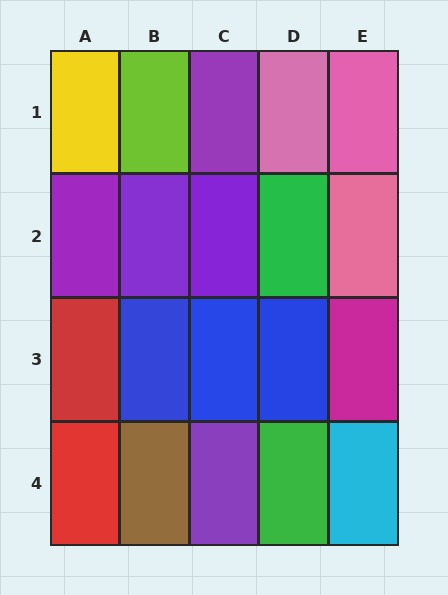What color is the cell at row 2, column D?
Green.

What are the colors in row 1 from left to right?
Yellow, lime, purple, pink, pink.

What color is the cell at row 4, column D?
Green.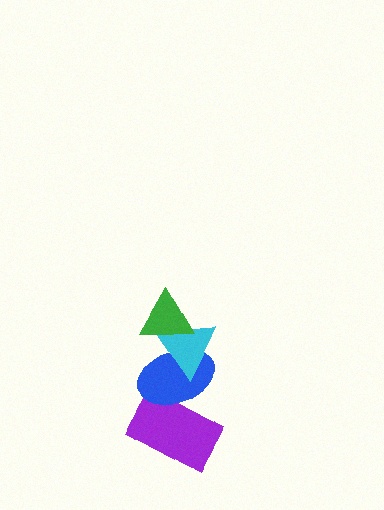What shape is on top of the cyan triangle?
The green triangle is on top of the cyan triangle.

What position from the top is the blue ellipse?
The blue ellipse is 3rd from the top.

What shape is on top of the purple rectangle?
The blue ellipse is on top of the purple rectangle.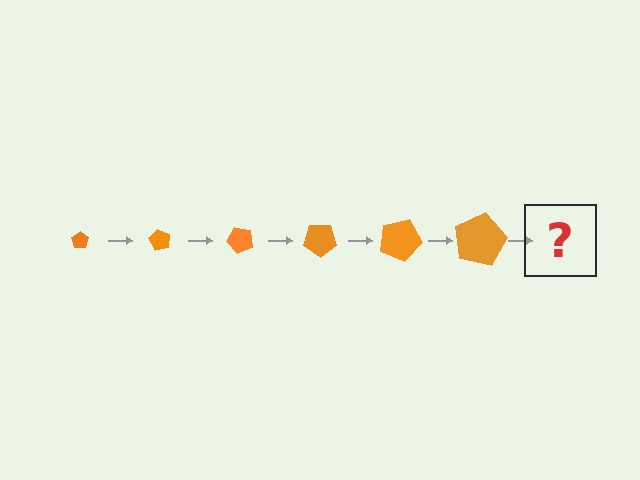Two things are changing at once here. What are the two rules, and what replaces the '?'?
The two rules are that the pentagon grows larger each step and it rotates 60 degrees each step. The '?' should be a pentagon, larger than the previous one and rotated 360 degrees from the start.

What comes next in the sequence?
The next element should be a pentagon, larger than the previous one and rotated 360 degrees from the start.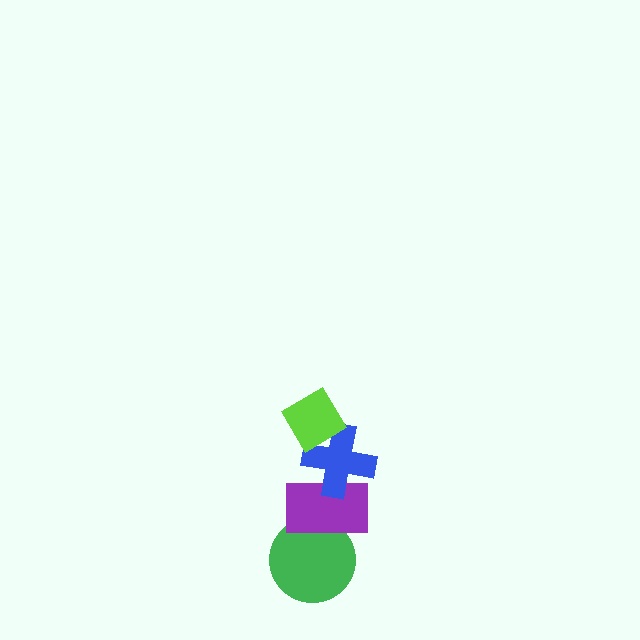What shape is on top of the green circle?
The purple rectangle is on top of the green circle.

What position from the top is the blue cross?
The blue cross is 2nd from the top.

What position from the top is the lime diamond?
The lime diamond is 1st from the top.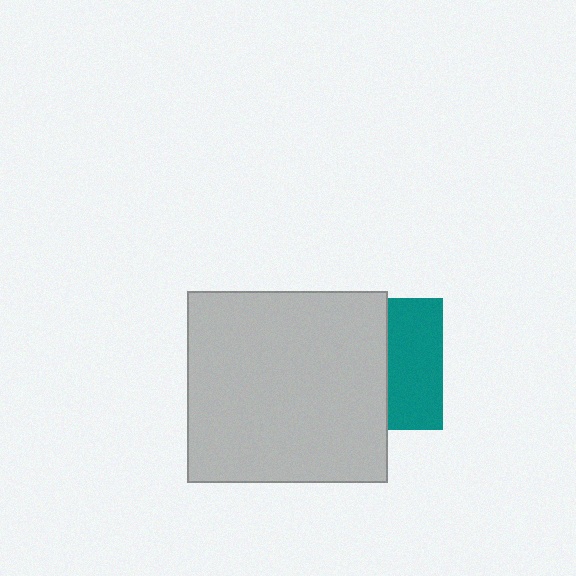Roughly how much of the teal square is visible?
A small part of it is visible (roughly 42%).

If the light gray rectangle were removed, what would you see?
You would see the complete teal square.